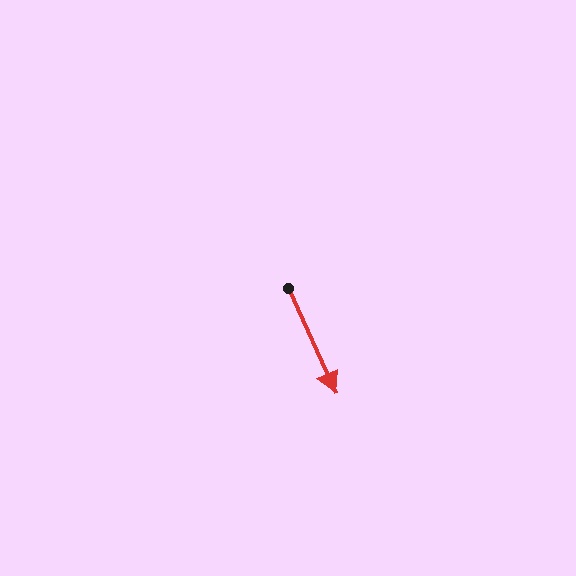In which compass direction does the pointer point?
Southeast.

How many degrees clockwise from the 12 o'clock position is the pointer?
Approximately 155 degrees.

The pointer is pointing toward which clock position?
Roughly 5 o'clock.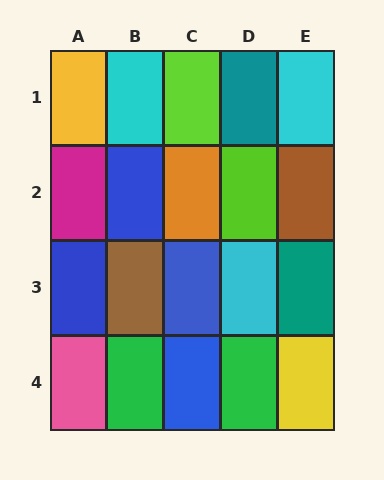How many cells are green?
2 cells are green.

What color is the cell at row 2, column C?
Orange.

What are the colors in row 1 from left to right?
Yellow, cyan, lime, teal, cyan.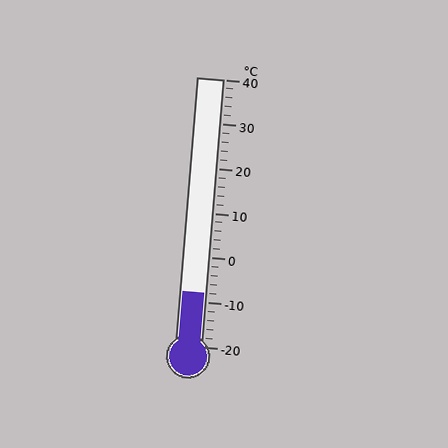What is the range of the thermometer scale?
The thermometer scale ranges from -20°C to 40°C.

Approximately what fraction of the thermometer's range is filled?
The thermometer is filled to approximately 20% of its range.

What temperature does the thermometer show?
The thermometer shows approximately -8°C.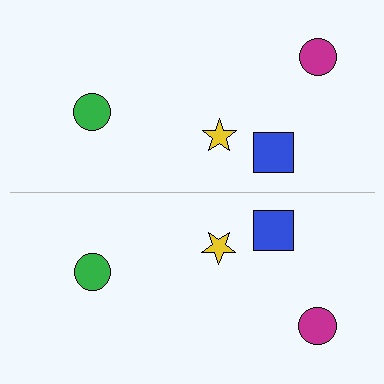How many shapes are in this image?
There are 8 shapes in this image.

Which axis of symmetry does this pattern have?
The pattern has a horizontal axis of symmetry running through the center of the image.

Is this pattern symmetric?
Yes, this pattern has bilateral (reflection) symmetry.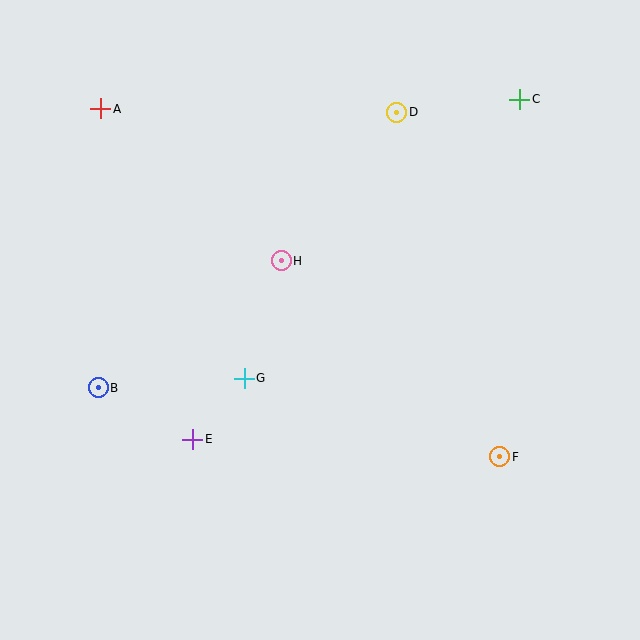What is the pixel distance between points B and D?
The distance between B and D is 406 pixels.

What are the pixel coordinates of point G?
Point G is at (244, 378).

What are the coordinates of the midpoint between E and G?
The midpoint between E and G is at (219, 409).